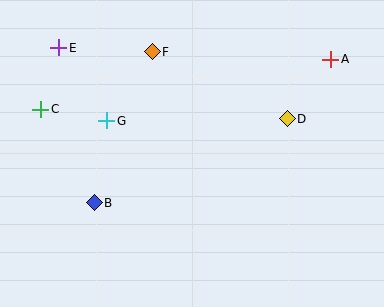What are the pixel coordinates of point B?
Point B is at (94, 203).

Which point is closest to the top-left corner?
Point E is closest to the top-left corner.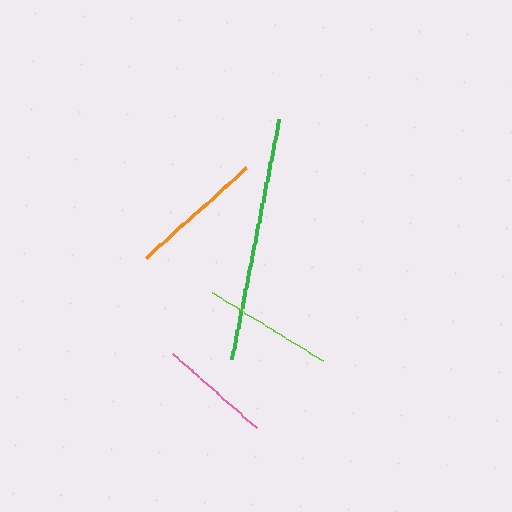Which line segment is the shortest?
The pink line is the shortest at approximately 112 pixels.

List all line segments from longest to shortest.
From longest to shortest: green, orange, lime, pink.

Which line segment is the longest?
The green line is the longest at approximately 244 pixels.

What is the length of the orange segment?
The orange segment is approximately 134 pixels long.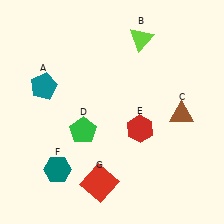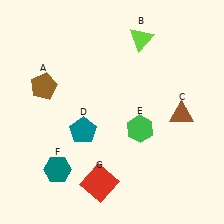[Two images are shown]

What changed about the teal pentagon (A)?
In Image 1, A is teal. In Image 2, it changed to brown.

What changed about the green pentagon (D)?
In Image 1, D is green. In Image 2, it changed to teal.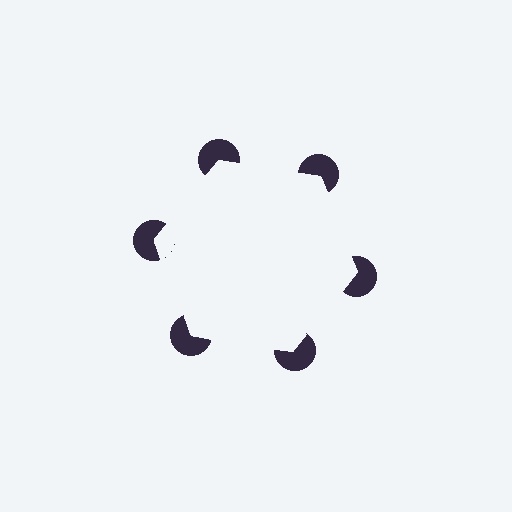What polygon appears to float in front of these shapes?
An illusory hexagon — its edges are inferred from the aligned wedge cuts in the pac-man discs, not physically drawn.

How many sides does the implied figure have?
6 sides.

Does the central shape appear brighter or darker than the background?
It typically appears slightly brighter than the background, even though no actual brightness change is drawn.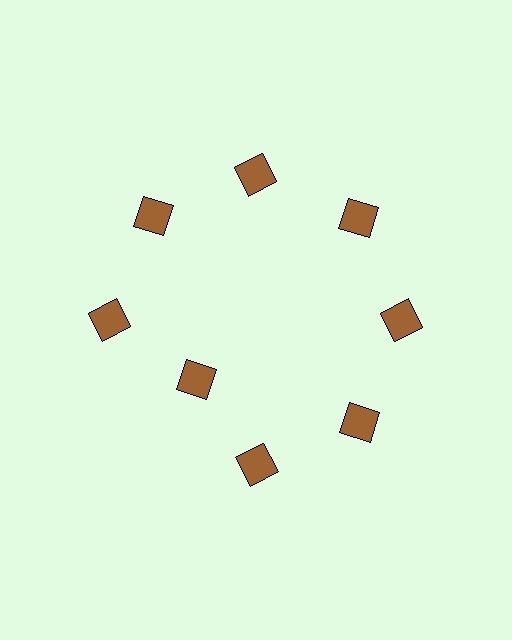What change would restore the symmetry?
The symmetry would be restored by moving it outward, back onto the ring so that all 8 diamonds sit at equal angles and equal distance from the center.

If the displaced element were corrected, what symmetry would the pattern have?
It would have 8-fold rotational symmetry — the pattern would map onto itself every 45 degrees.